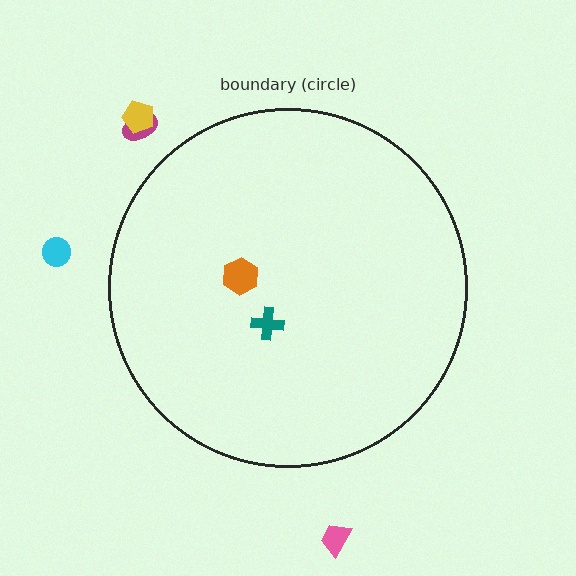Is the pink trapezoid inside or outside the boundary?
Outside.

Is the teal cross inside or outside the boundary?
Inside.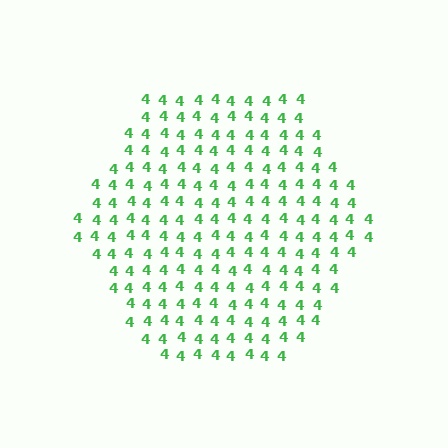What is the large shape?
The large shape is a hexagon.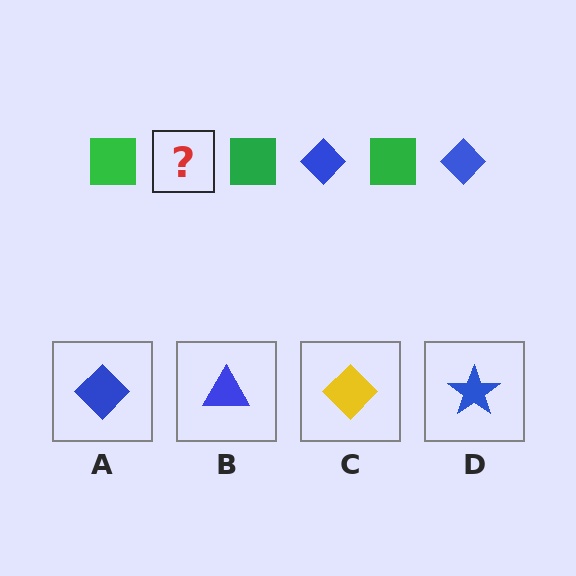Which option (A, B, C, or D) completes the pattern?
A.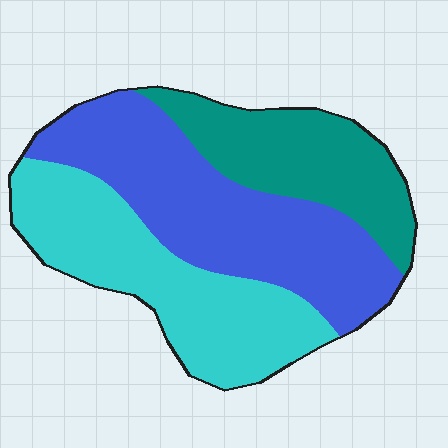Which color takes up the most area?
Blue, at roughly 40%.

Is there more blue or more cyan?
Blue.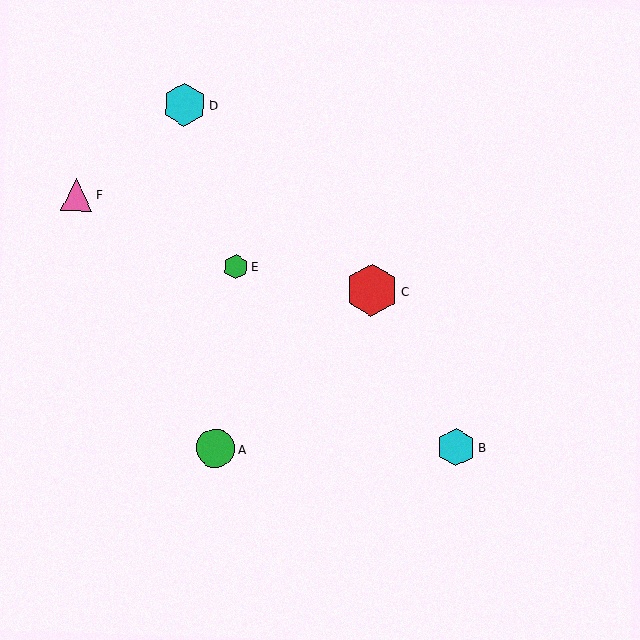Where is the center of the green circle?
The center of the green circle is at (216, 449).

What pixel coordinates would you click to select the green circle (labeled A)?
Click at (216, 449) to select the green circle A.